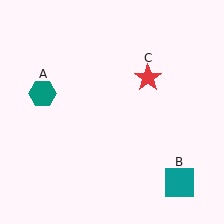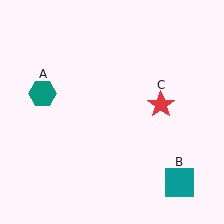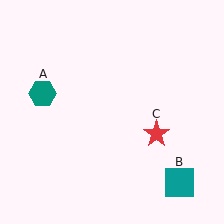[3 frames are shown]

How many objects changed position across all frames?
1 object changed position: red star (object C).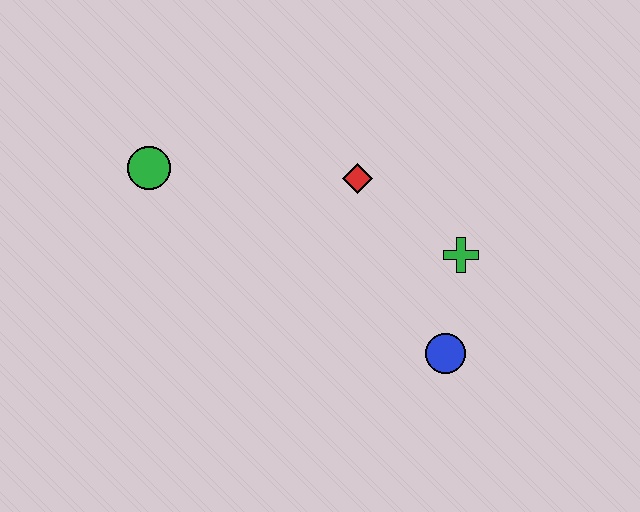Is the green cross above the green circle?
No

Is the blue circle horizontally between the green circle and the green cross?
Yes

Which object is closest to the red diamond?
The green cross is closest to the red diamond.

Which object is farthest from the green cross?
The green circle is farthest from the green cross.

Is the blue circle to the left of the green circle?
No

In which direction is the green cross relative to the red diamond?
The green cross is to the right of the red diamond.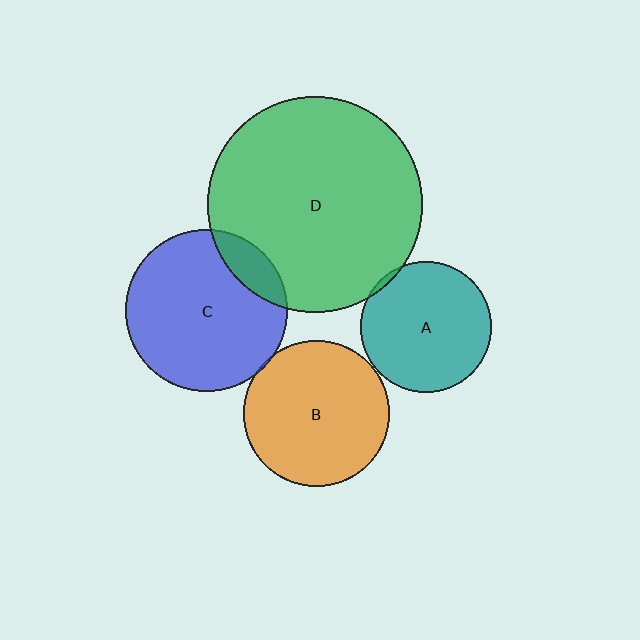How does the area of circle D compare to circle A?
Approximately 2.7 times.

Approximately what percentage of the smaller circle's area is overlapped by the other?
Approximately 5%.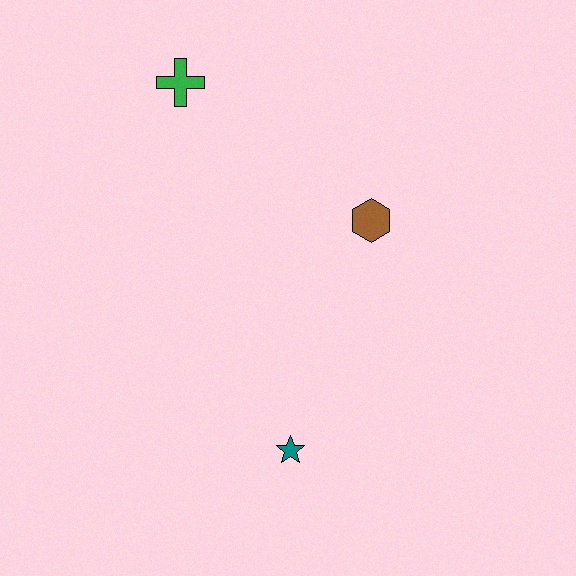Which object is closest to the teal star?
The brown hexagon is closest to the teal star.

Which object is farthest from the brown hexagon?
The teal star is farthest from the brown hexagon.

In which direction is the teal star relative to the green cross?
The teal star is below the green cross.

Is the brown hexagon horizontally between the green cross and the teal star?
No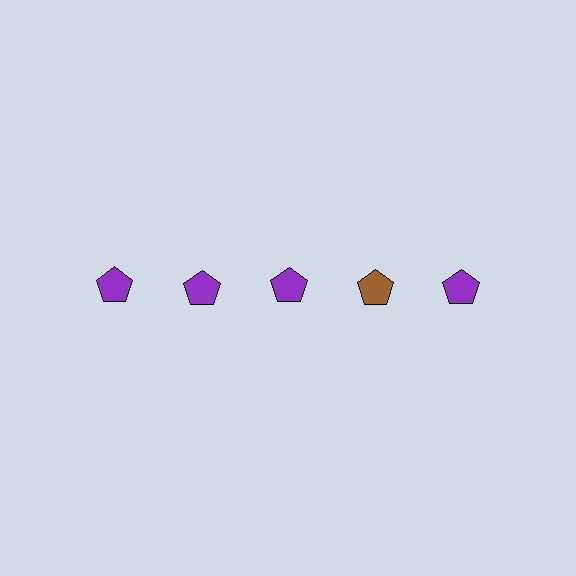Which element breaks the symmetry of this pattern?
The brown pentagon in the top row, second from right column breaks the symmetry. All other shapes are purple pentagons.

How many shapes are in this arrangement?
There are 5 shapes arranged in a grid pattern.